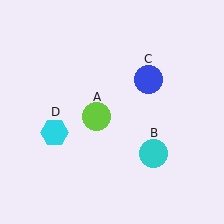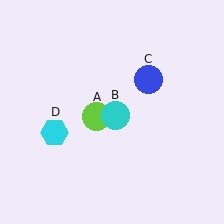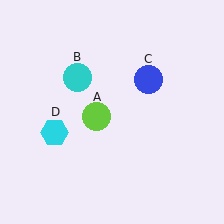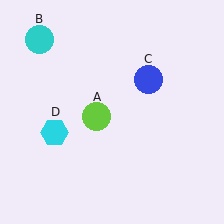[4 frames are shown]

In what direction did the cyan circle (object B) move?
The cyan circle (object B) moved up and to the left.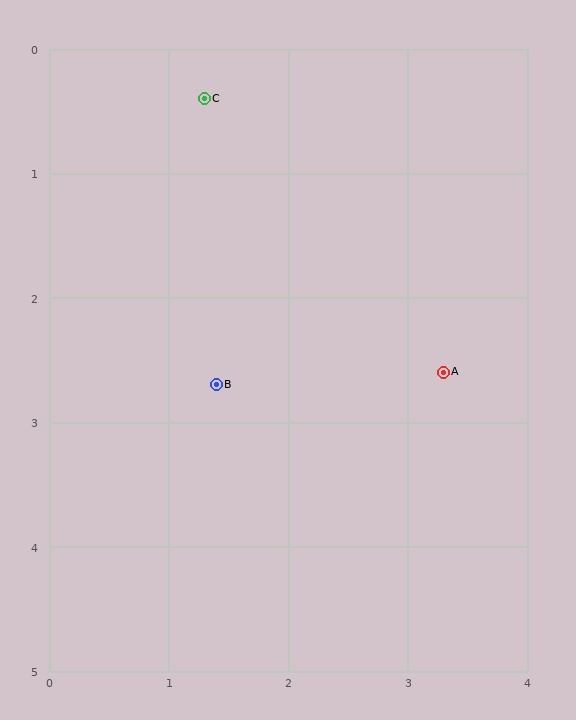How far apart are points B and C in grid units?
Points B and C are about 2.3 grid units apart.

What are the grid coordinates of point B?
Point B is at approximately (1.4, 2.7).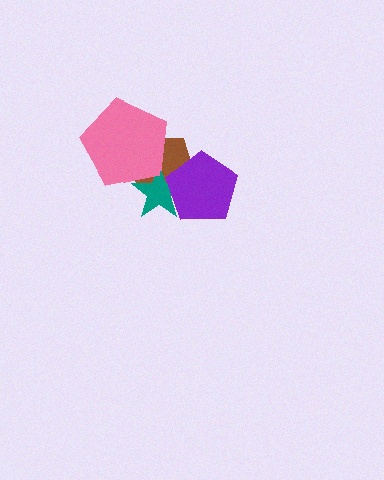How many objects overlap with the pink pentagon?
2 objects overlap with the pink pentagon.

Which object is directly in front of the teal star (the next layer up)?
The pink pentagon is directly in front of the teal star.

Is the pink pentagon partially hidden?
No, no other shape covers it.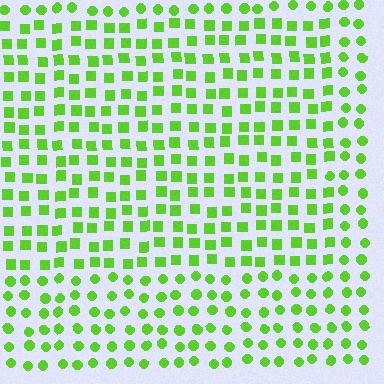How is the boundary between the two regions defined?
The boundary is defined by a change in element shape: squares inside vs. circles outside. All elements share the same color and spacing.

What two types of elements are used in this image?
The image uses squares inside the rectangle region and circles outside it.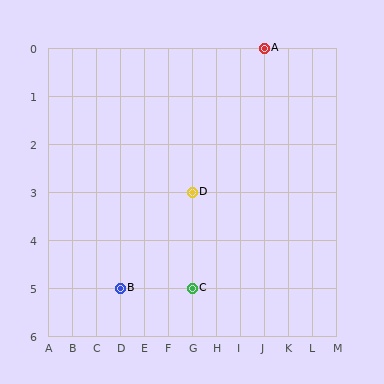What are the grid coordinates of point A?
Point A is at grid coordinates (J, 0).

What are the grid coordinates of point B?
Point B is at grid coordinates (D, 5).